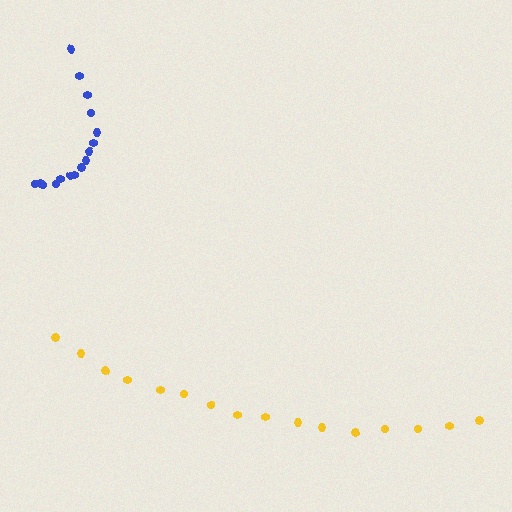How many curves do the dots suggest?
There are 2 distinct paths.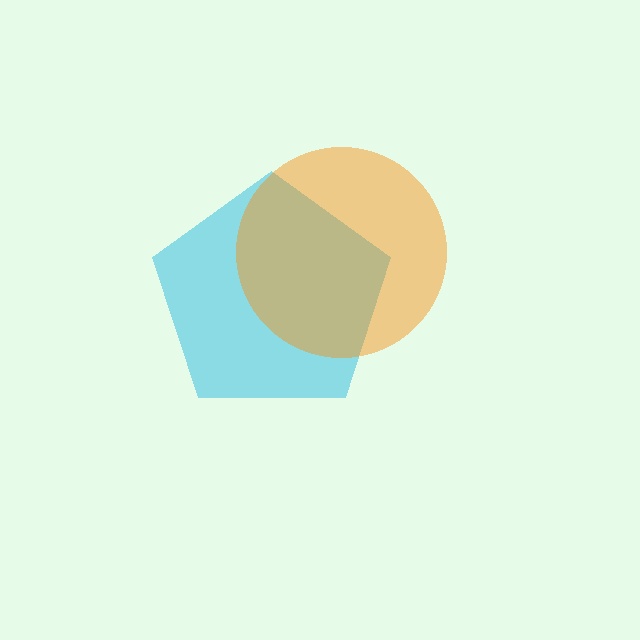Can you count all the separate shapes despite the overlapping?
Yes, there are 2 separate shapes.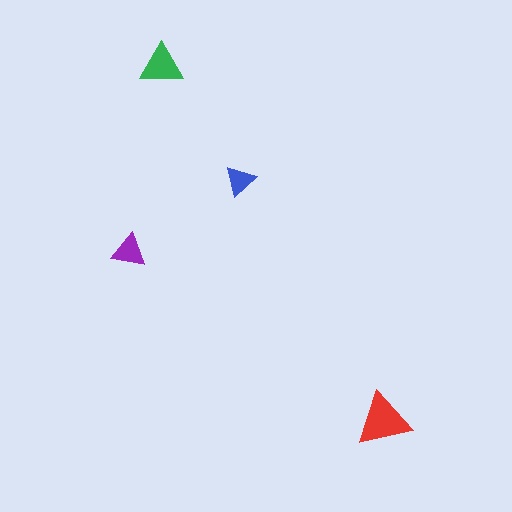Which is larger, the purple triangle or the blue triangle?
The purple one.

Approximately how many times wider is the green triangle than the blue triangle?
About 1.5 times wider.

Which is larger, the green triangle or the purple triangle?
The green one.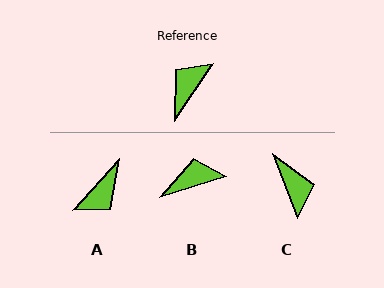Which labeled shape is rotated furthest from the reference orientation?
A, about 172 degrees away.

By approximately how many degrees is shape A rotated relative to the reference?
Approximately 172 degrees counter-clockwise.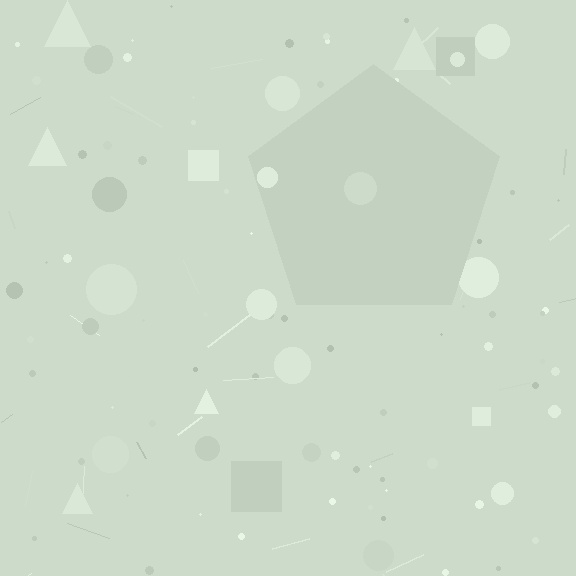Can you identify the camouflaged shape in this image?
The camouflaged shape is a pentagon.